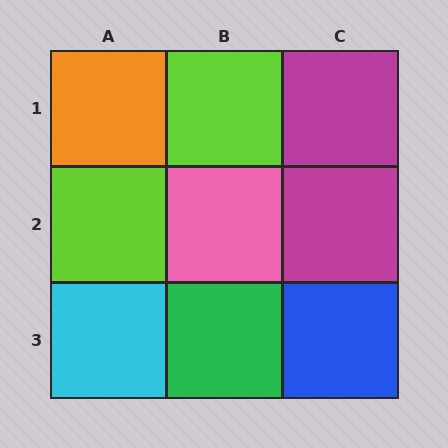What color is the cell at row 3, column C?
Blue.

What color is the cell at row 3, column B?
Green.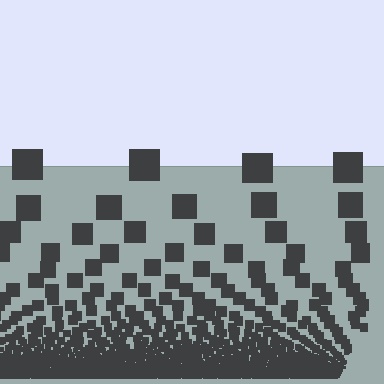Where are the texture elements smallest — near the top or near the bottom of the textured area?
Near the bottom.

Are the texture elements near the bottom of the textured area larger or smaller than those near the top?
Smaller. The gradient is inverted — elements near the bottom are smaller and denser.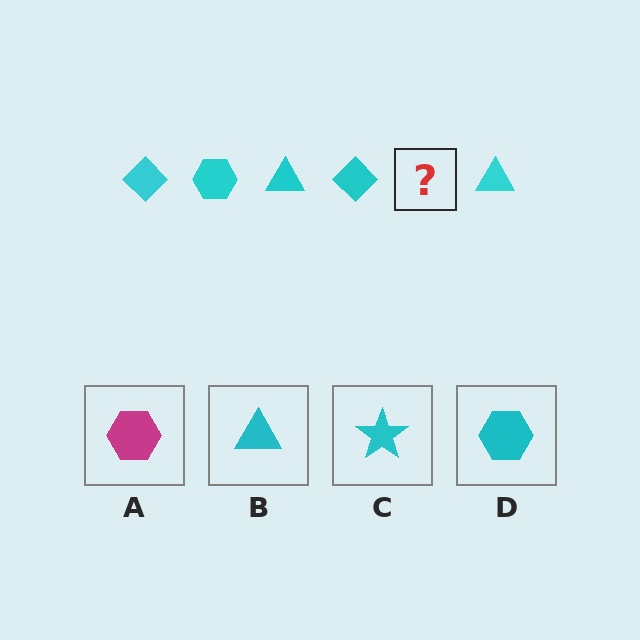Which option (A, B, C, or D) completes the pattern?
D.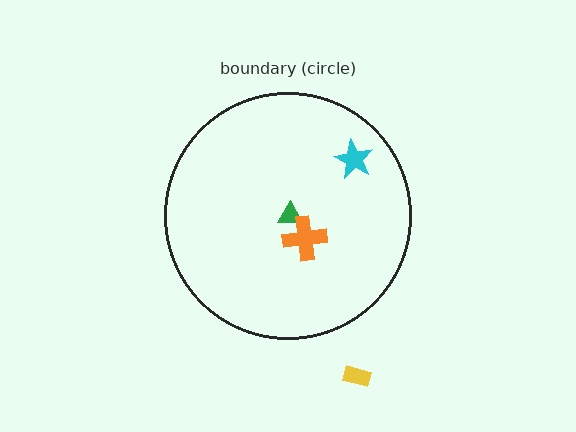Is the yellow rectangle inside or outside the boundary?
Outside.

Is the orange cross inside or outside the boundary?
Inside.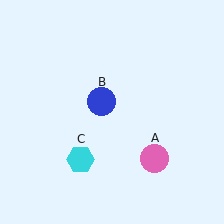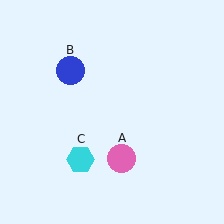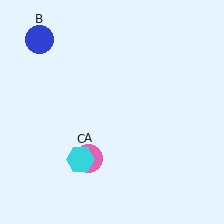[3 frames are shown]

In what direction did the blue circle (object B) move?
The blue circle (object B) moved up and to the left.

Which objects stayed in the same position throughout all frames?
Cyan hexagon (object C) remained stationary.